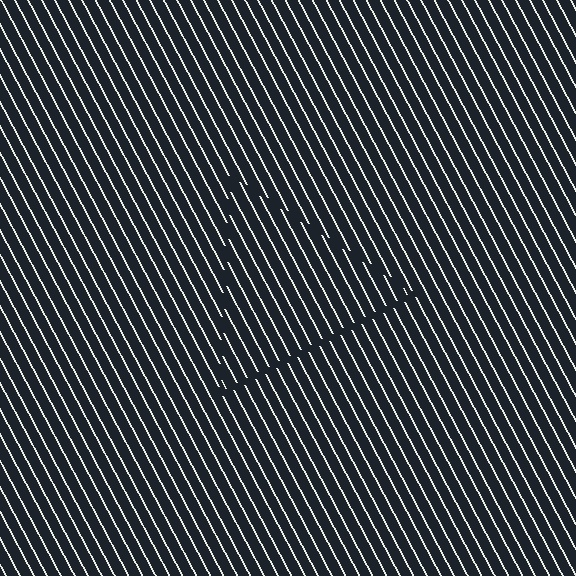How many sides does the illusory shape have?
3 sides — the line-ends trace a triangle.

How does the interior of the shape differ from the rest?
The interior of the shape contains the same grating, shifted by half a period — the contour is defined by the phase discontinuity where line-ends from the inner and outer gratings abut.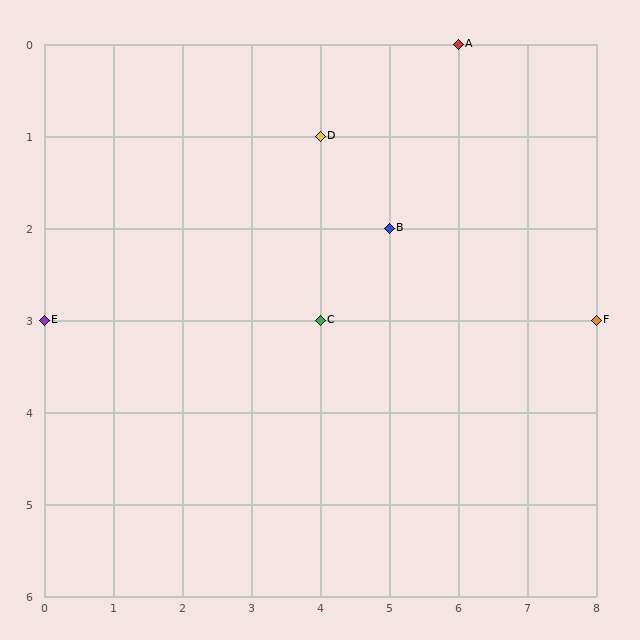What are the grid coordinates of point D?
Point D is at grid coordinates (4, 1).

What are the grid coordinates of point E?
Point E is at grid coordinates (0, 3).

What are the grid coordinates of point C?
Point C is at grid coordinates (4, 3).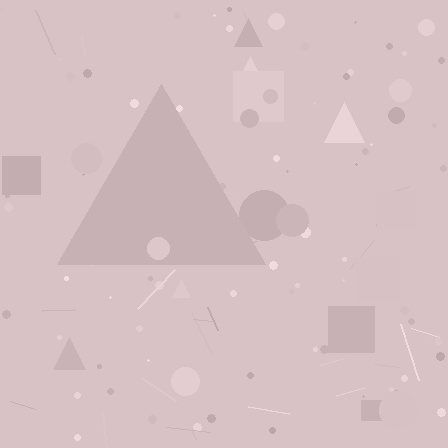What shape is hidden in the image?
A triangle is hidden in the image.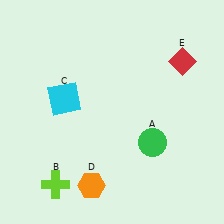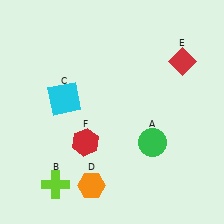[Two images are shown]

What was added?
A red hexagon (F) was added in Image 2.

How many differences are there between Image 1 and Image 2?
There is 1 difference between the two images.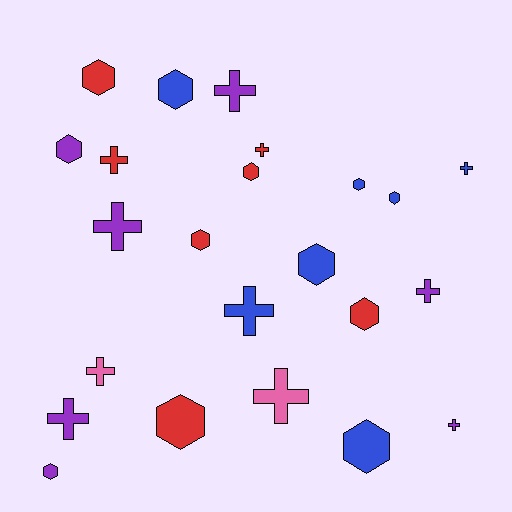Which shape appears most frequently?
Hexagon, with 12 objects.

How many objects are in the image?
There are 23 objects.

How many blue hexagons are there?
There are 5 blue hexagons.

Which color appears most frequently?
Purple, with 7 objects.